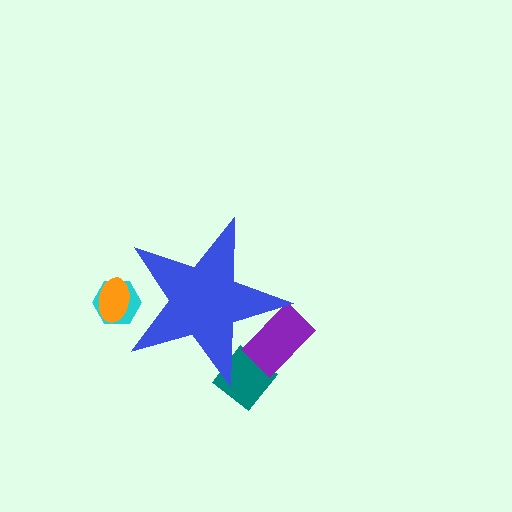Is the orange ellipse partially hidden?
Yes, the orange ellipse is partially hidden behind the blue star.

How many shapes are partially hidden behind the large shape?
4 shapes are partially hidden.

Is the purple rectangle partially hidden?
Yes, the purple rectangle is partially hidden behind the blue star.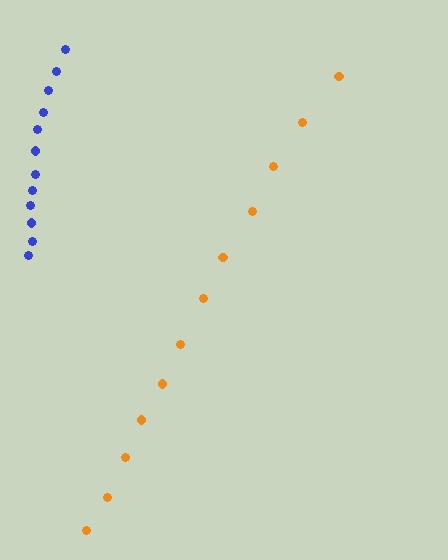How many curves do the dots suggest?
There are 2 distinct paths.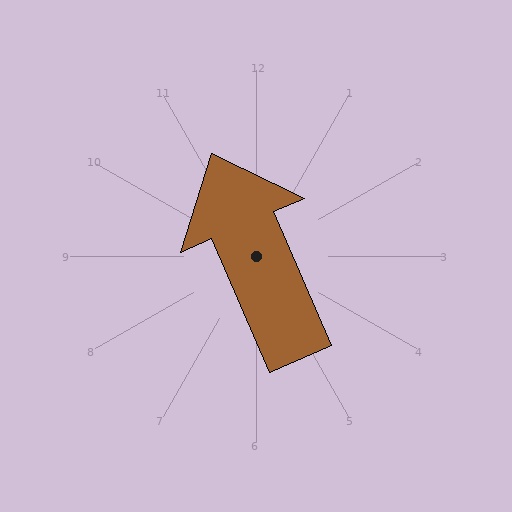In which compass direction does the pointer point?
Northwest.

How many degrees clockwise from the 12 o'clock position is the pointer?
Approximately 336 degrees.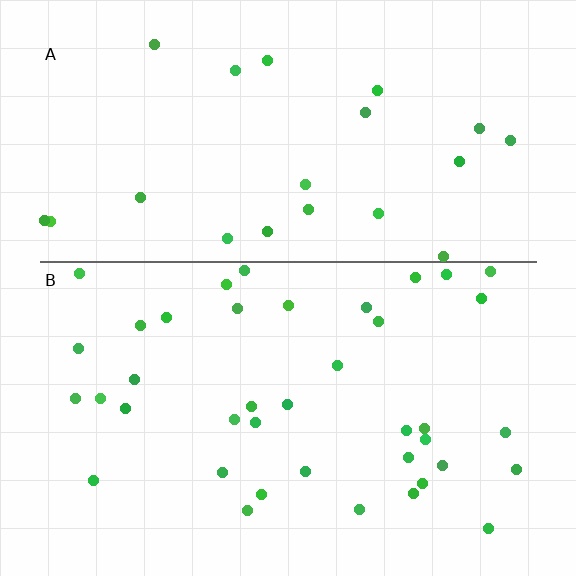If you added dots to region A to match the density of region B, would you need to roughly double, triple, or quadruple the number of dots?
Approximately double.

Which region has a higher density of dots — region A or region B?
B (the bottom).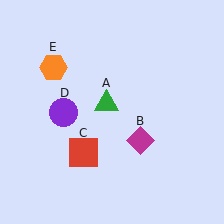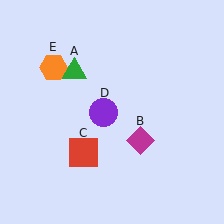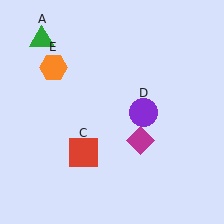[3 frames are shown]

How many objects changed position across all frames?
2 objects changed position: green triangle (object A), purple circle (object D).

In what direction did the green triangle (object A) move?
The green triangle (object A) moved up and to the left.